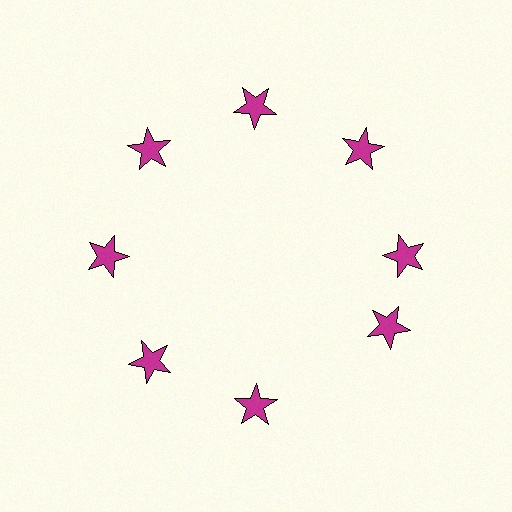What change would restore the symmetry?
The symmetry would be restored by rotating it back into even spacing with its neighbors so that all 8 stars sit at equal angles and equal distance from the center.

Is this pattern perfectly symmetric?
No. The 8 magenta stars are arranged in a ring, but one element near the 4 o'clock position is rotated out of alignment along the ring, breaking the 8-fold rotational symmetry.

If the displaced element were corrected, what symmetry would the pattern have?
It would have 8-fold rotational symmetry — the pattern would map onto itself every 45 degrees.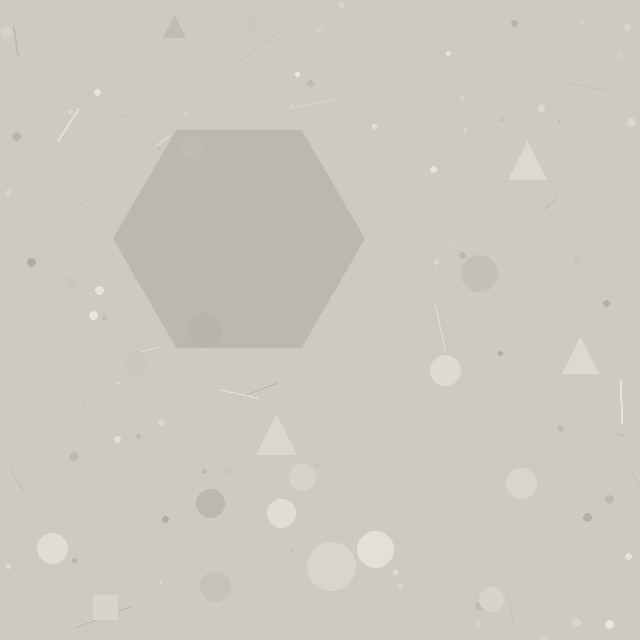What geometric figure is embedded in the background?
A hexagon is embedded in the background.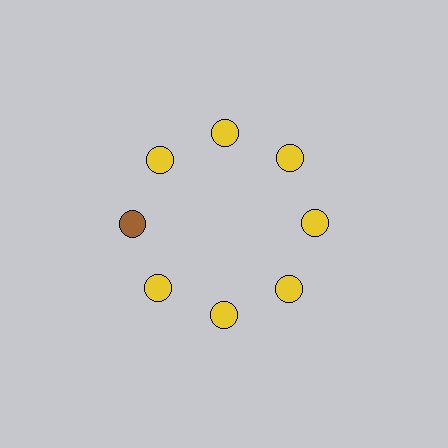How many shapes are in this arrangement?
There are 8 shapes arranged in a ring pattern.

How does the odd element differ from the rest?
It has a different color: brown instead of yellow.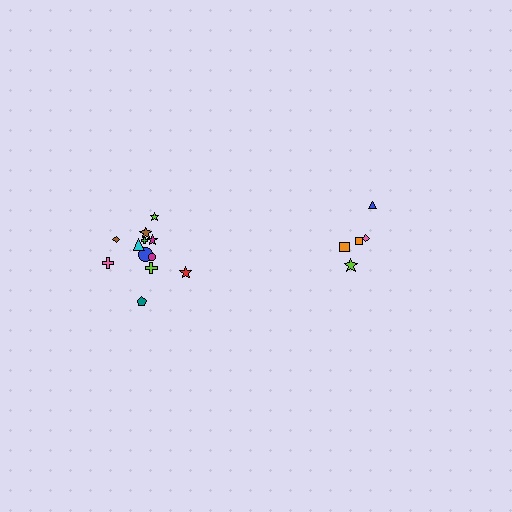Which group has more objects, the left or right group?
The left group.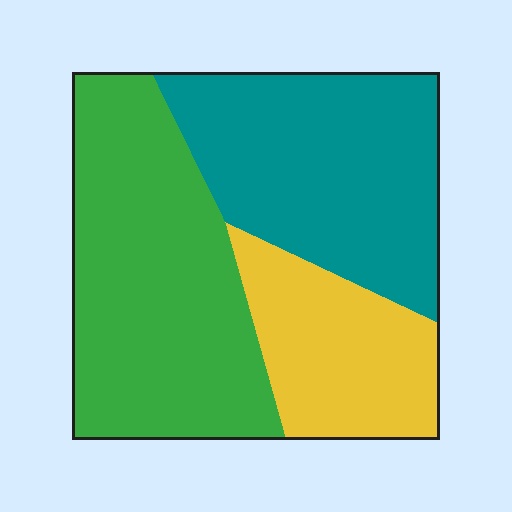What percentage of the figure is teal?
Teal takes up about three eighths (3/8) of the figure.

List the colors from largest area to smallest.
From largest to smallest: green, teal, yellow.